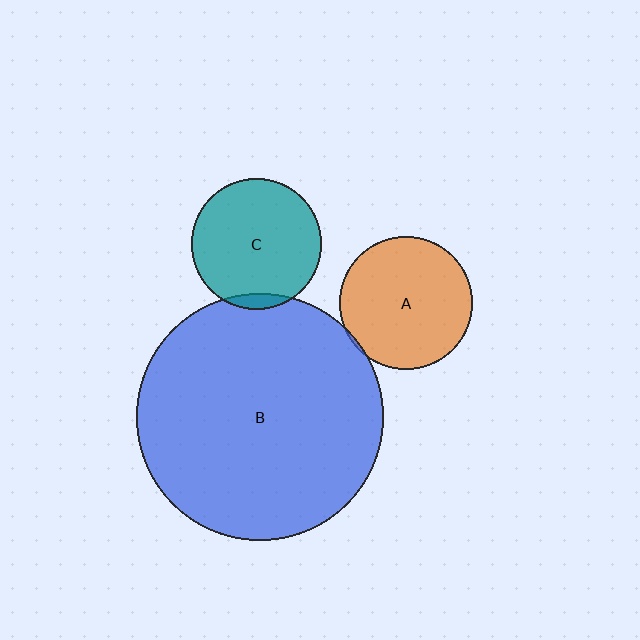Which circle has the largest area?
Circle B (blue).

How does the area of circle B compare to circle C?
Approximately 3.6 times.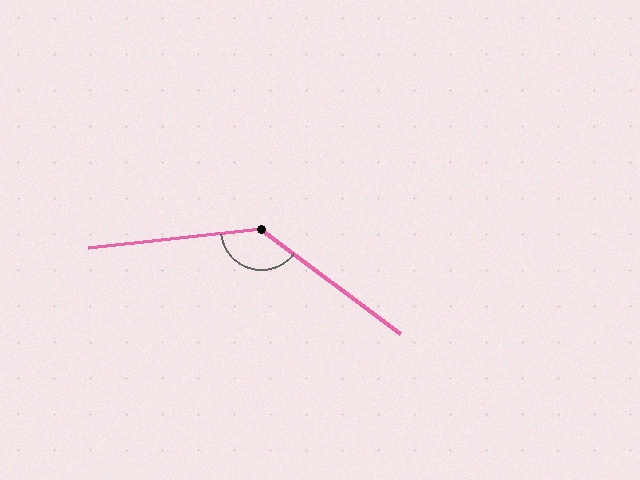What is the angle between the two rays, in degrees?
Approximately 137 degrees.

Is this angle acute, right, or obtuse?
It is obtuse.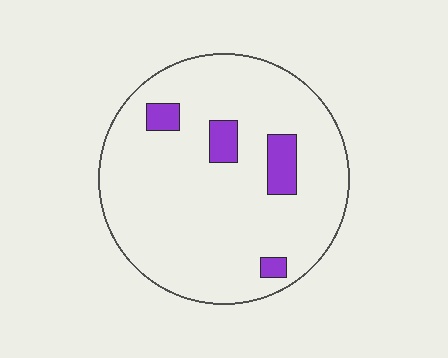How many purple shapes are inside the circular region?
4.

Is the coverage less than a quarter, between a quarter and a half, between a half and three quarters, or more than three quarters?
Less than a quarter.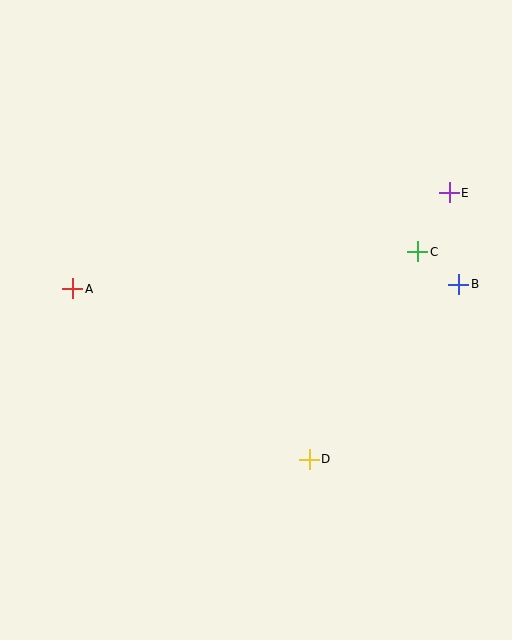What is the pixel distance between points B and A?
The distance between B and A is 386 pixels.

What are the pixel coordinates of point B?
Point B is at (459, 284).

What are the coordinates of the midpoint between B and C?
The midpoint between B and C is at (438, 268).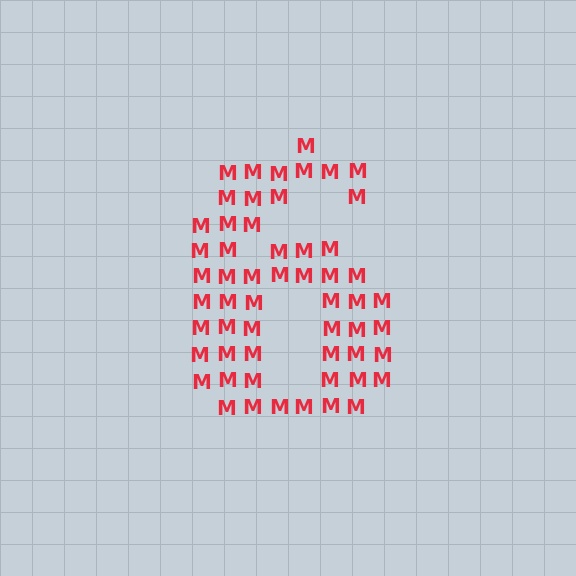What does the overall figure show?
The overall figure shows the digit 6.